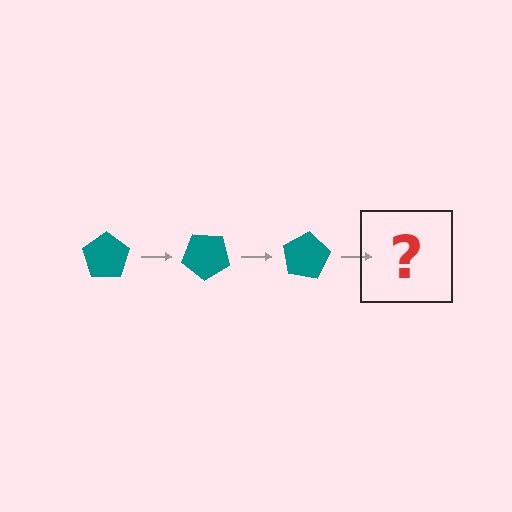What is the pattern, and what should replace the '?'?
The pattern is that the pentagon rotates 40 degrees each step. The '?' should be a teal pentagon rotated 120 degrees.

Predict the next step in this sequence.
The next step is a teal pentagon rotated 120 degrees.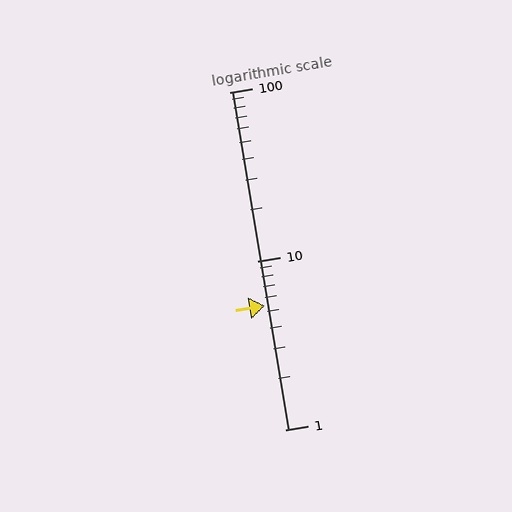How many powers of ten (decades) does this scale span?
The scale spans 2 decades, from 1 to 100.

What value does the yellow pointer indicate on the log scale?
The pointer indicates approximately 5.4.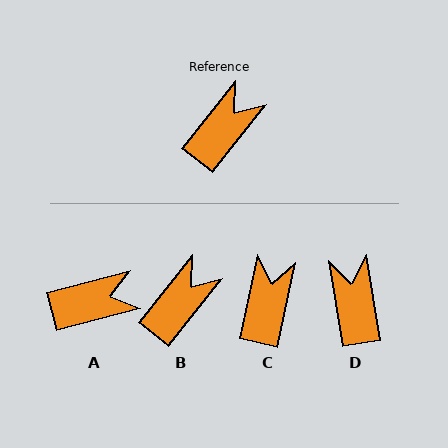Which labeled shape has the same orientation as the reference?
B.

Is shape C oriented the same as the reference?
No, it is off by about 26 degrees.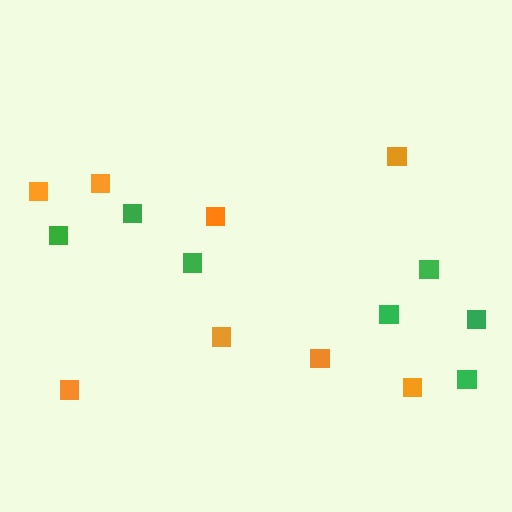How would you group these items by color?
There are 2 groups: one group of green squares (7) and one group of orange squares (8).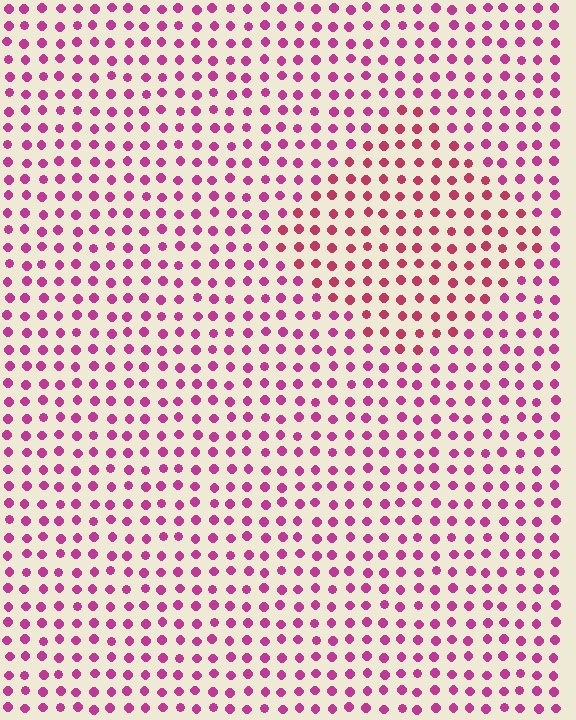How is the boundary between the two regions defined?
The boundary is defined purely by a slight shift in hue (about 24 degrees). Spacing, size, and orientation are identical on both sides.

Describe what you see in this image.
The image is filled with small magenta elements in a uniform arrangement. A diamond-shaped region is visible where the elements are tinted to a slightly different hue, forming a subtle color boundary.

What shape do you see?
I see a diamond.